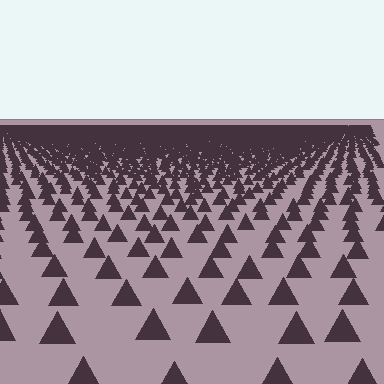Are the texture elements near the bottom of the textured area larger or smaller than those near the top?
Larger. Near the bottom, elements are closer to the viewer and appear at a bigger on-screen size.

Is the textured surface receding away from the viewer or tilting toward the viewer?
The surface is receding away from the viewer. Texture elements get smaller and denser toward the top.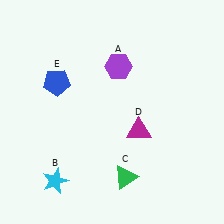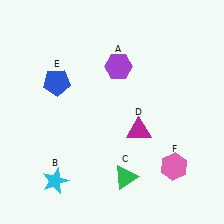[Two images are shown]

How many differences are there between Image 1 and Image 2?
There is 1 difference between the two images.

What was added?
A pink hexagon (F) was added in Image 2.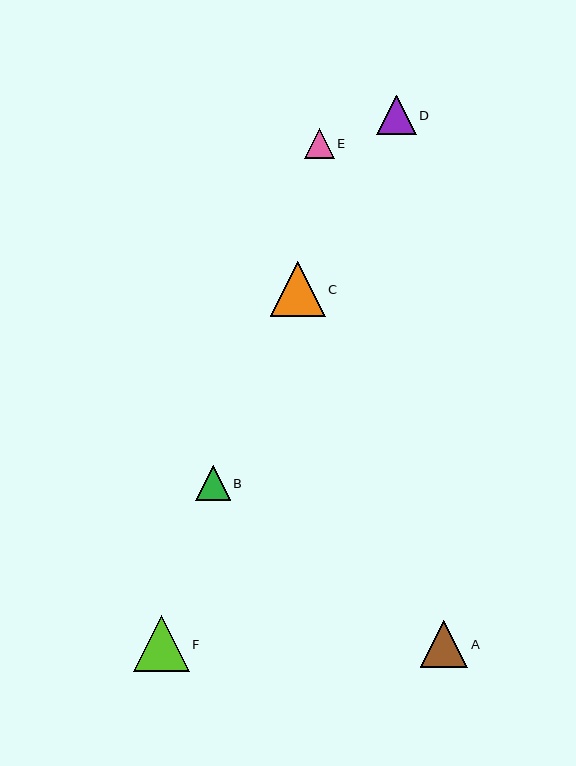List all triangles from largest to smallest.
From largest to smallest: F, C, A, D, B, E.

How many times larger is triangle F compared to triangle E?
Triangle F is approximately 1.9 times the size of triangle E.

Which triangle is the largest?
Triangle F is the largest with a size of approximately 56 pixels.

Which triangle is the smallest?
Triangle E is the smallest with a size of approximately 30 pixels.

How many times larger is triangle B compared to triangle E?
Triangle B is approximately 1.2 times the size of triangle E.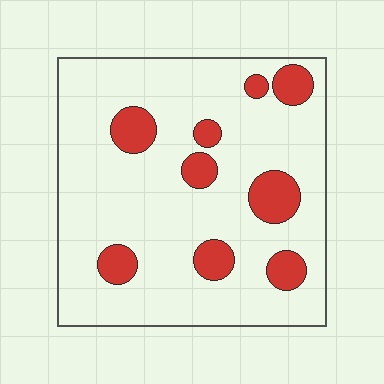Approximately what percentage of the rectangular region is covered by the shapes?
Approximately 15%.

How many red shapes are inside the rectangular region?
9.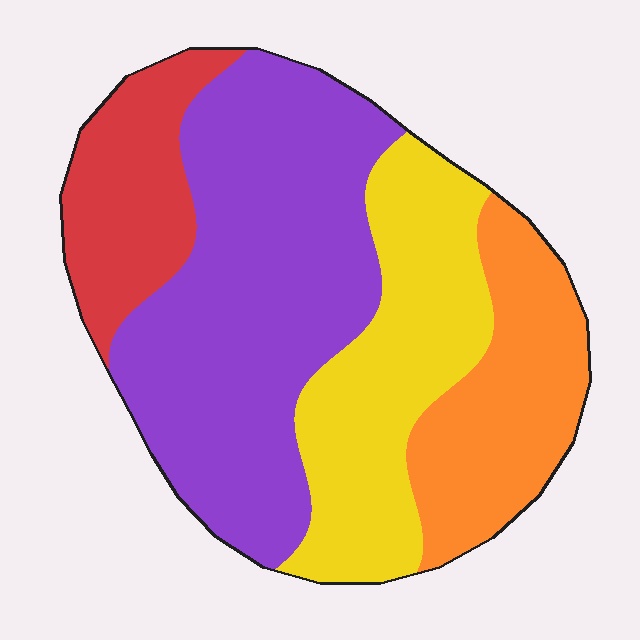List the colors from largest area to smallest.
From largest to smallest: purple, yellow, orange, red.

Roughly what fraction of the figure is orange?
Orange takes up about one fifth (1/5) of the figure.